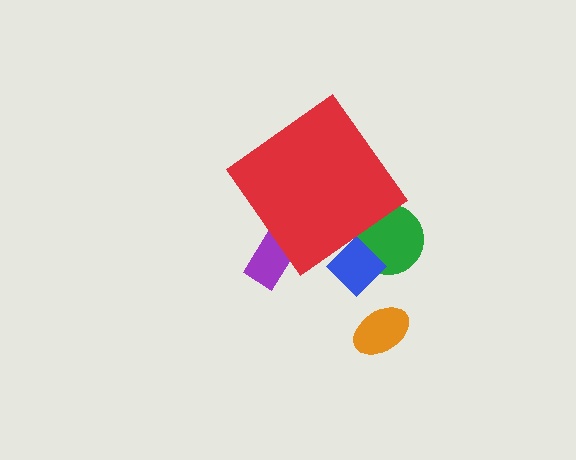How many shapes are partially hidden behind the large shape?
3 shapes are partially hidden.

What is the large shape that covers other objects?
A red diamond.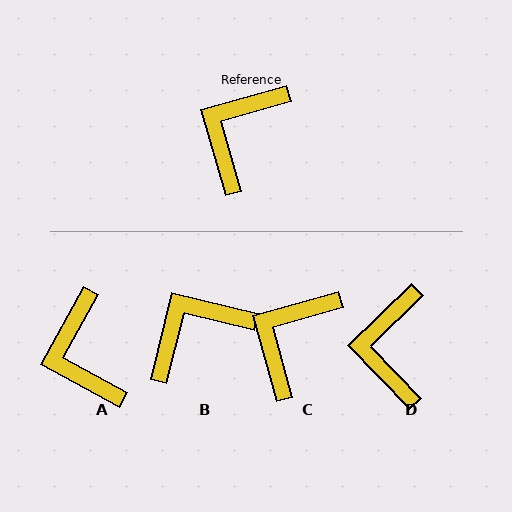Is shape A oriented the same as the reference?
No, it is off by about 46 degrees.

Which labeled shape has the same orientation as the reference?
C.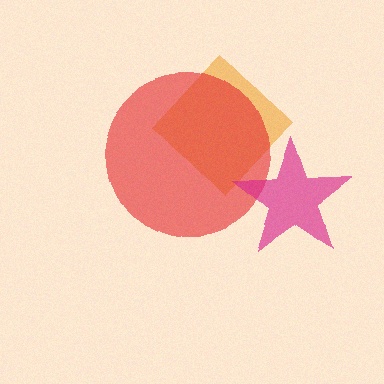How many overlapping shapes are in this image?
There are 3 overlapping shapes in the image.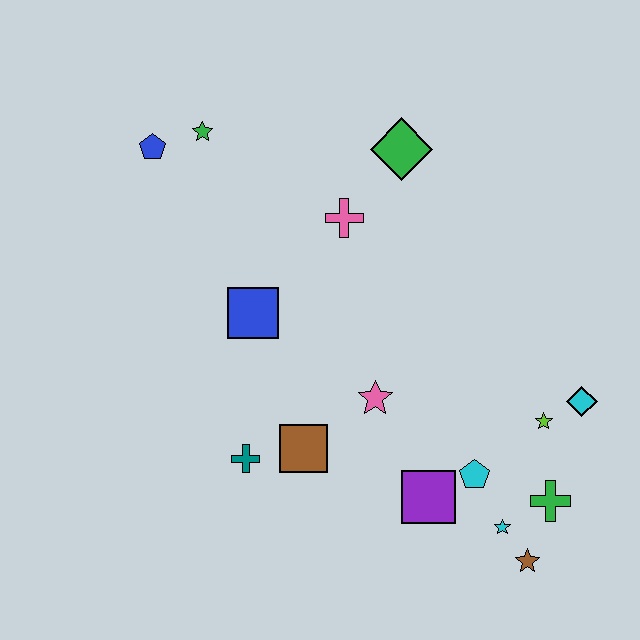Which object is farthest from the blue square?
The brown star is farthest from the blue square.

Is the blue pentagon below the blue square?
No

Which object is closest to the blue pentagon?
The green star is closest to the blue pentagon.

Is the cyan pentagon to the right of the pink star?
Yes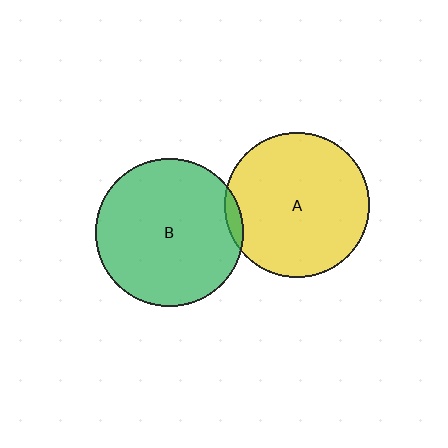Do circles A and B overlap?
Yes.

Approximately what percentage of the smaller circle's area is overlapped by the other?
Approximately 5%.